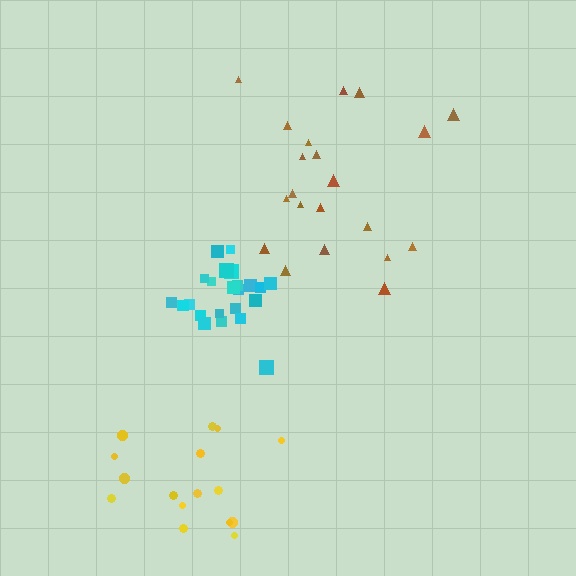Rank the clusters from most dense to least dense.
cyan, yellow, brown.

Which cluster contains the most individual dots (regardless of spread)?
Cyan (24).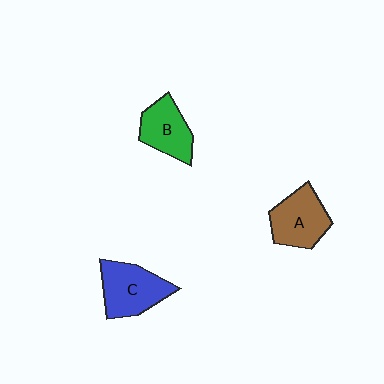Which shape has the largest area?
Shape C (blue).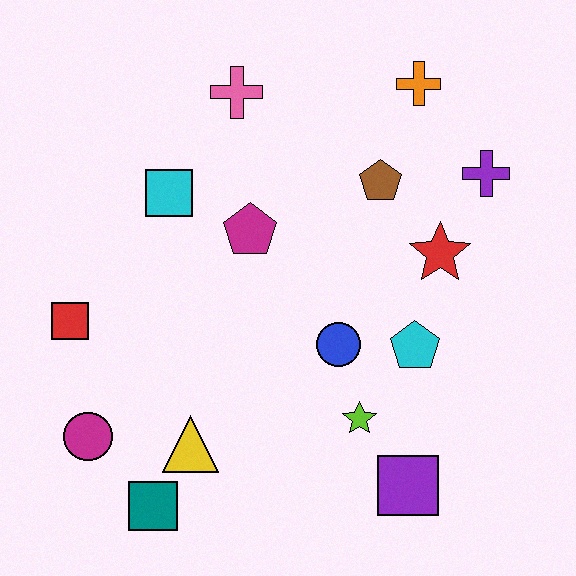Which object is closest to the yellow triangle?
The teal square is closest to the yellow triangle.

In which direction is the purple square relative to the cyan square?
The purple square is below the cyan square.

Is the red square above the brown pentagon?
No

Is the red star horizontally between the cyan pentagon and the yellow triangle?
No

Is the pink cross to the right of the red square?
Yes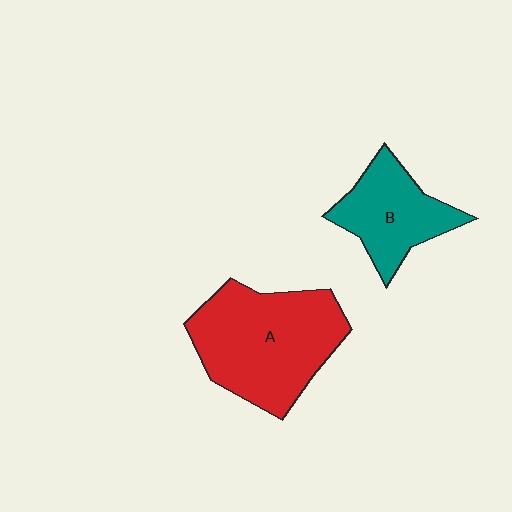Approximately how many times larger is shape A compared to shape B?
Approximately 1.7 times.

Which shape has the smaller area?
Shape B (teal).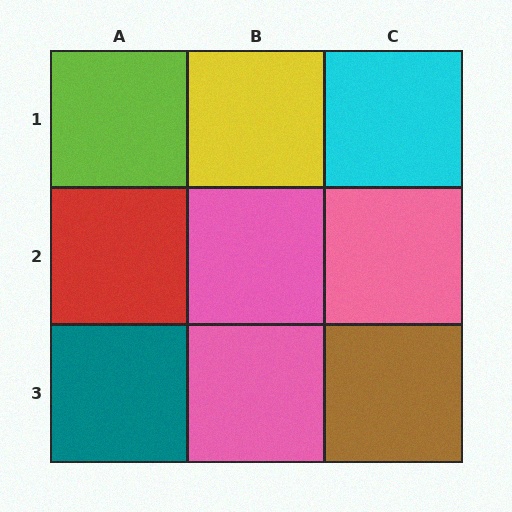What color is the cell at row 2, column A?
Red.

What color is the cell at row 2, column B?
Pink.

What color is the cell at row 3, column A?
Teal.